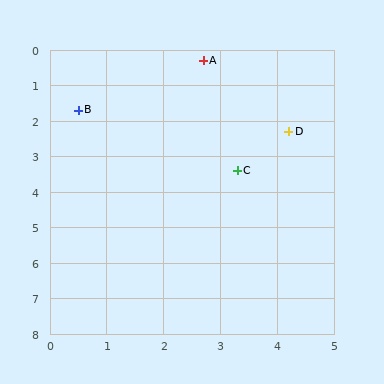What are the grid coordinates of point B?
Point B is at approximately (0.5, 1.7).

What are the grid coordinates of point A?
Point A is at approximately (2.7, 0.3).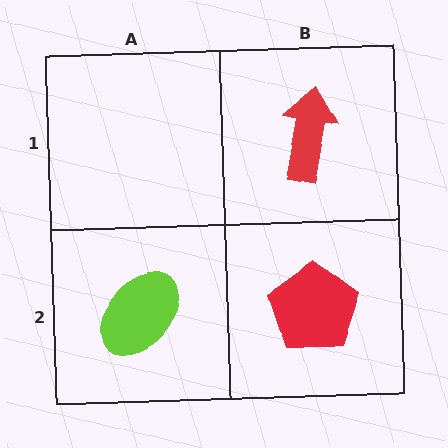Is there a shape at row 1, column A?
No, that cell is empty.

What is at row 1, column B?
A red arrow.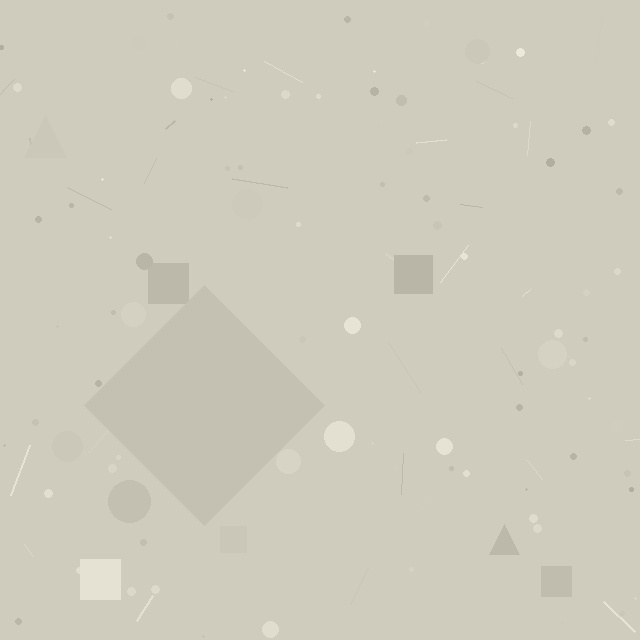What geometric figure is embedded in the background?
A diamond is embedded in the background.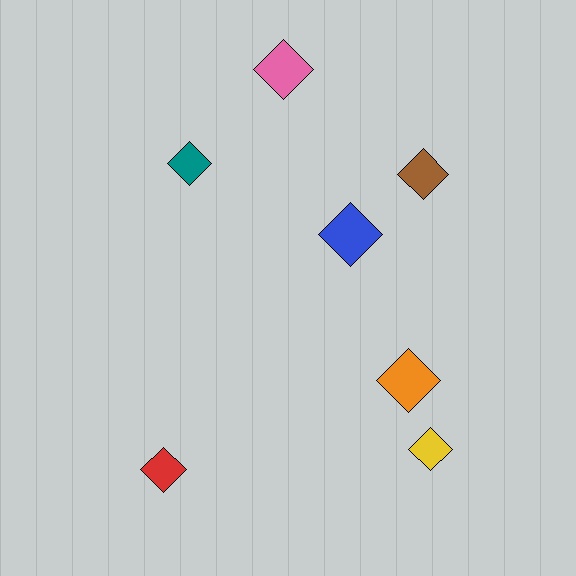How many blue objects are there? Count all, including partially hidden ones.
There is 1 blue object.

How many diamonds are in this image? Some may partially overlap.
There are 7 diamonds.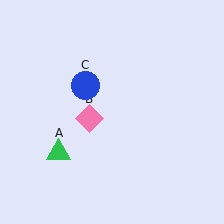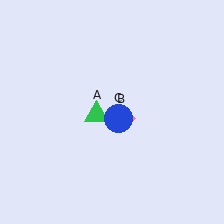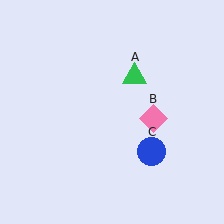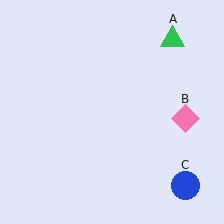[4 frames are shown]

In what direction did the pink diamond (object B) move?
The pink diamond (object B) moved right.